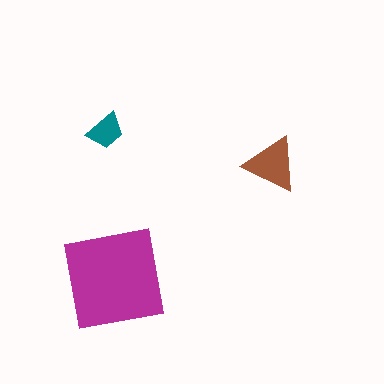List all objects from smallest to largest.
The teal trapezoid, the brown triangle, the magenta square.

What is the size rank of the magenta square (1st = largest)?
1st.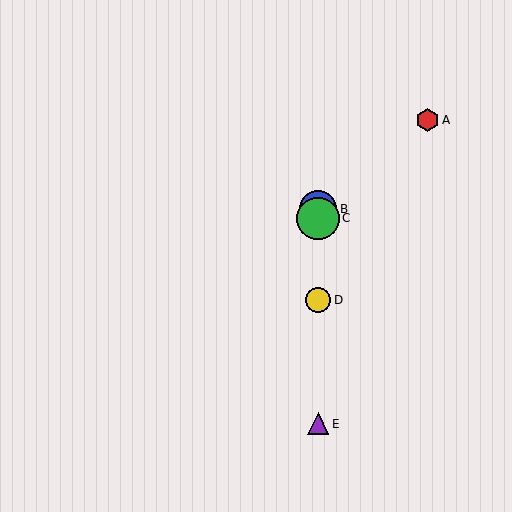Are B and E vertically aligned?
Yes, both are at x≈318.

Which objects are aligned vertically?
Objects B, C, D, E are aligned vertically.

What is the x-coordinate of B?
Object B is at x≈318.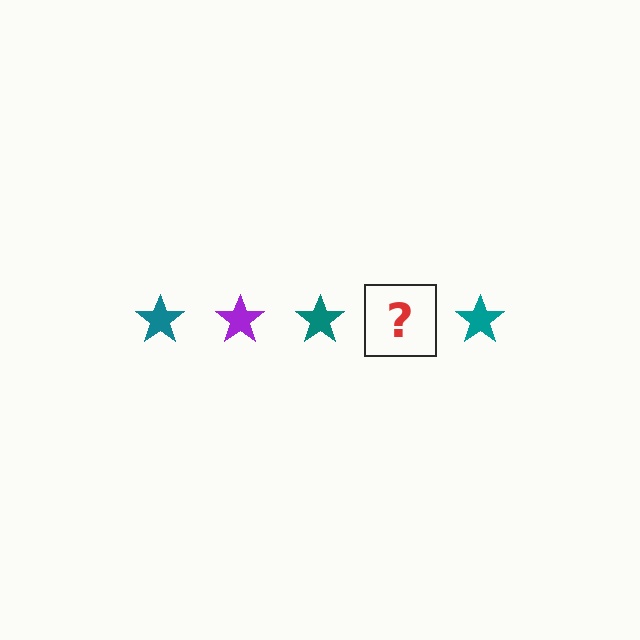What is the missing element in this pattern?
The missing element is a purple star.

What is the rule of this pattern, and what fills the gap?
The rule is that the pattern cycles through teal, purple stars. The gap should be filled with a purple star.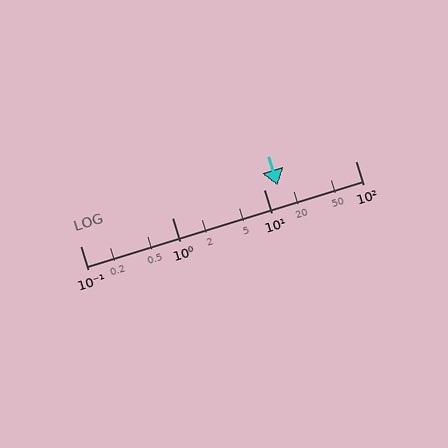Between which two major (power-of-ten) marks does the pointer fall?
The pointer is between 10 and 100.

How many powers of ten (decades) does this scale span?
The scale spans 3 decades, from 0.1 to 100.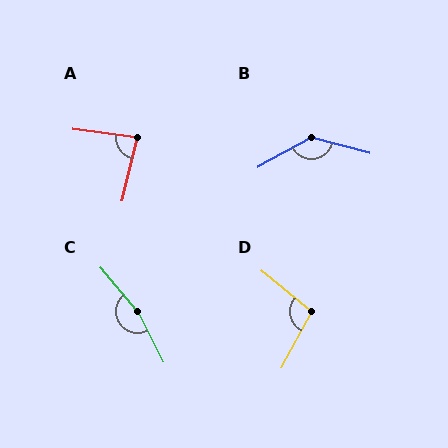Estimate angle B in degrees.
Approximately 136 degrees.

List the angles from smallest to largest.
A (84°), D (101°), B (136°), C (167°).